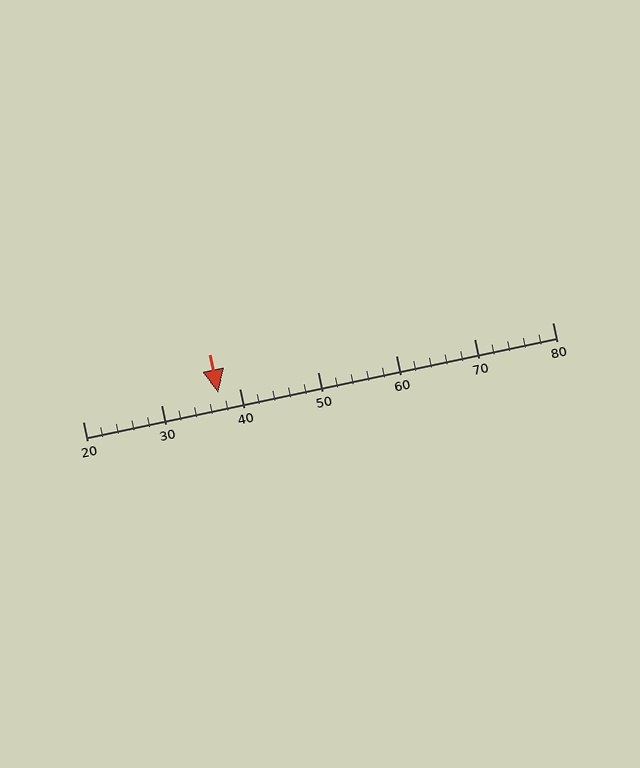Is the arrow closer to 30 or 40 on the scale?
The arrow is closer to 40.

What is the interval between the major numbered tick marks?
The major tick marks are spaced 10 units apart.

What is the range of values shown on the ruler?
The ruler shows values from 20 to 80.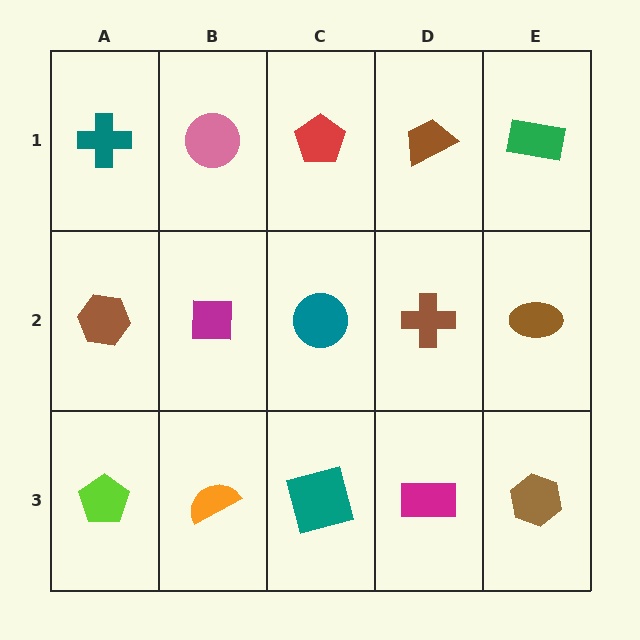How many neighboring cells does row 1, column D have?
3.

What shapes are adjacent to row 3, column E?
A brown ellipse (row 2, column E), a magenta rectangle (row 3, column D).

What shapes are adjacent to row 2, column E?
A green rectangle (row 1, column E), a brown hexagon (row 3, column E), a brown cross (row 2, column D).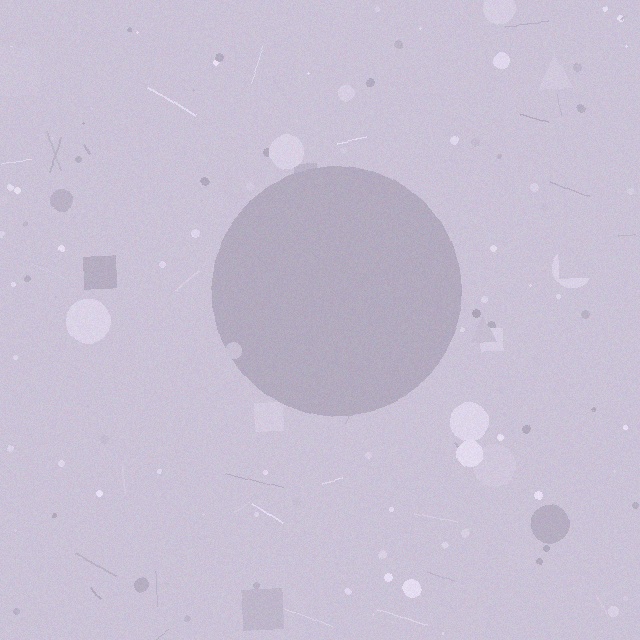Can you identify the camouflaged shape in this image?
The camouflaged shape is a circle.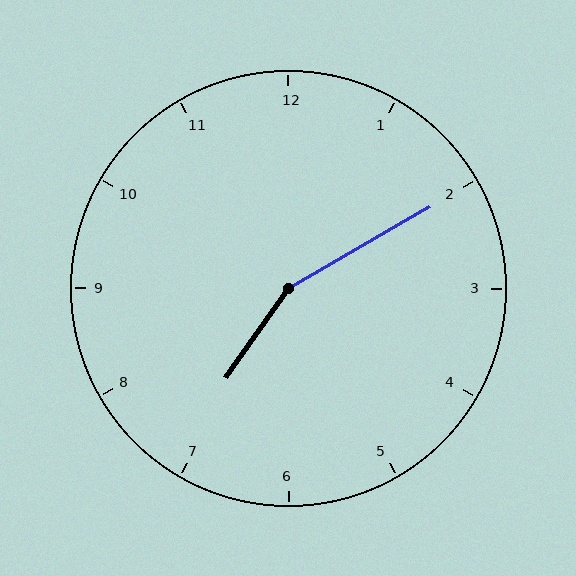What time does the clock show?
7:10.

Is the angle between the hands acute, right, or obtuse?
It is obtuse.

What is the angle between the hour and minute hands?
Approximately 155 degrees.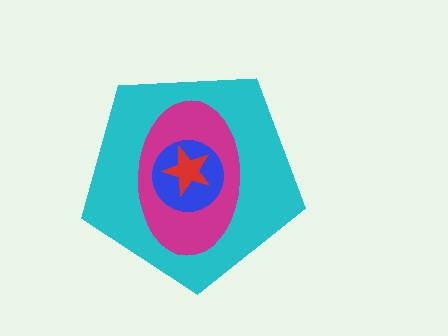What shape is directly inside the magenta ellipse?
The blue circle.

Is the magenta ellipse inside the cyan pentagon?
Yes.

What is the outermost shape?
The cyan pentagon.